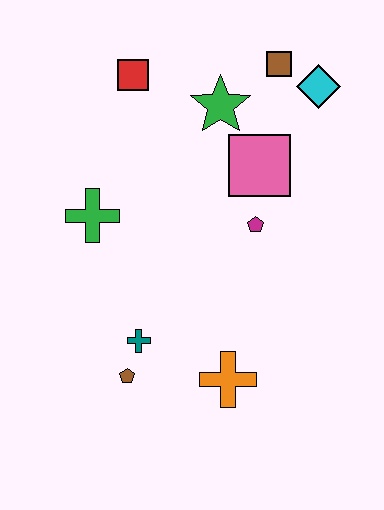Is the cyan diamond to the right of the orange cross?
Yes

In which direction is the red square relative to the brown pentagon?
The red square is above the brown pentagon.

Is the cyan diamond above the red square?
No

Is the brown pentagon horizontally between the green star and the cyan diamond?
No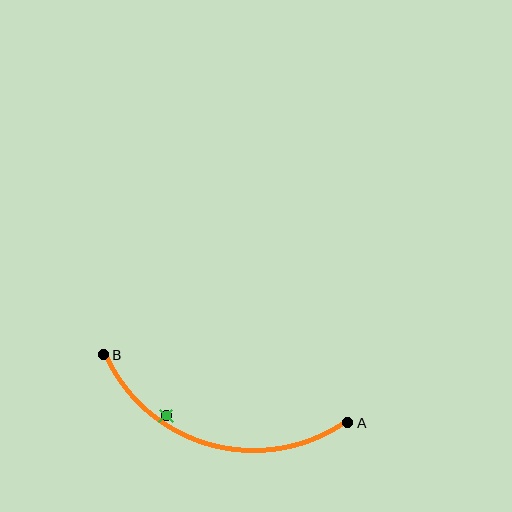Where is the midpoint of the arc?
The arc midpoint is the point on the curve farthest from the straight line joining A and B. It sits below that line.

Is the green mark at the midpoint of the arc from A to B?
No — the green mark does not lie on the arc at all. It sits slightly inside the curve.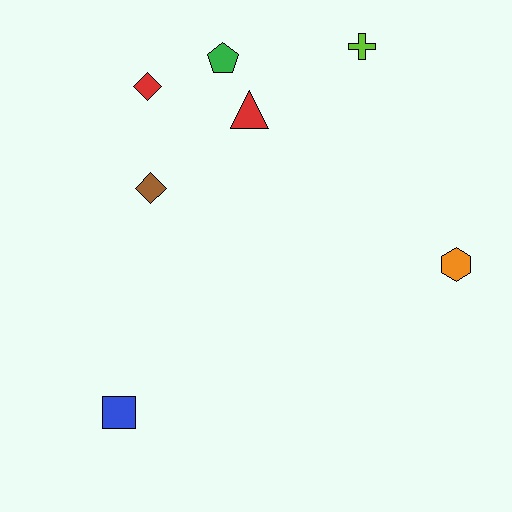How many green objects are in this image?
There is 1 green object.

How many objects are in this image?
There are 7 objects.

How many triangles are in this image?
There is 1 triangle.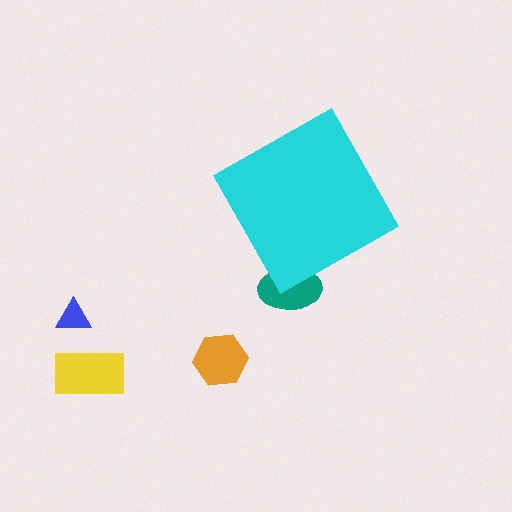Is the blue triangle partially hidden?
No, the blue triangle is fully visible.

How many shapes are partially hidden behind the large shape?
1 shape is partially hidden.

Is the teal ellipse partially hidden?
Yes, the teal ellipse is partially hidden behind the cyan diamond.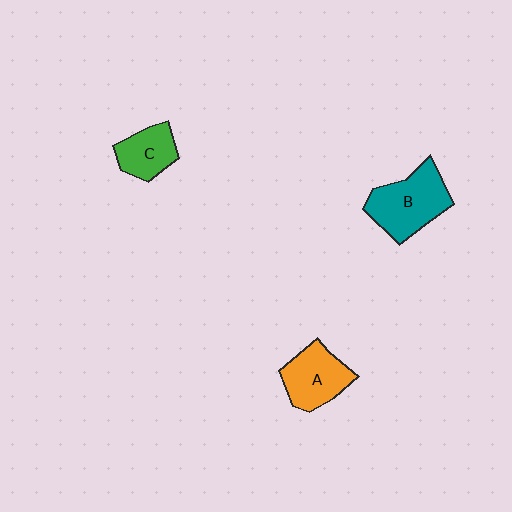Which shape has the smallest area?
Shape C (green).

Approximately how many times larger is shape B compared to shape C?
Approximately 1.6 times.